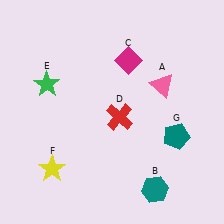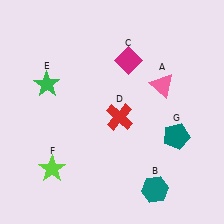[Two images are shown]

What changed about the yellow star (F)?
In Image 1, F is yellow. In Image 2, it changed to lime.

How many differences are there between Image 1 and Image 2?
There is 1 difference between the two images.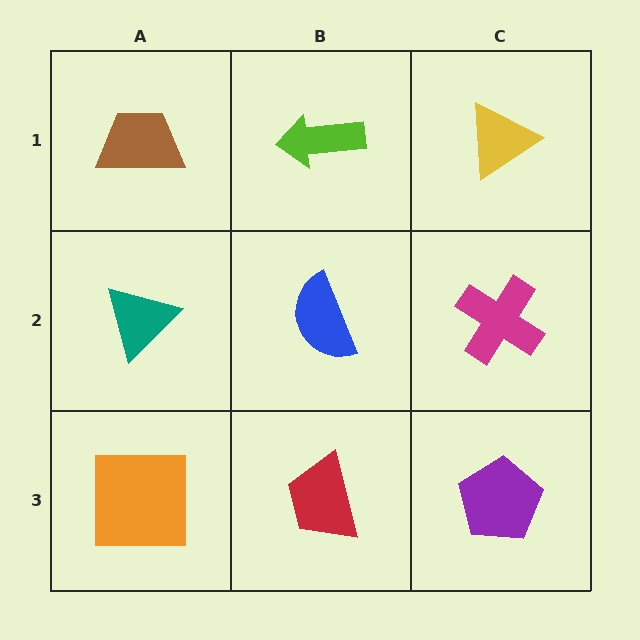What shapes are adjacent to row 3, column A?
A teal triangle (row 2, column A), a red trapezoid (row 3, column B).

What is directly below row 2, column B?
A red trapezoid.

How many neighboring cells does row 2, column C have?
3.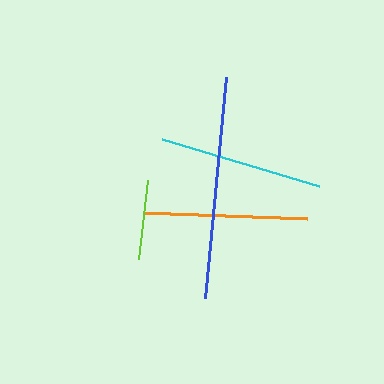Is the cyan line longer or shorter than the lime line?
The cyan line is longer than the lime line.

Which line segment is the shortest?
The lime line is the shortest at approximately 80 pixels.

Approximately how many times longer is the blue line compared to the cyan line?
The blue line is approximately 1.3 times the length of the cyan line.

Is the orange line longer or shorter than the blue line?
The blue line is longer than the orange line.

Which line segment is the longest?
The blue line is the longest at approximately 221 pixels.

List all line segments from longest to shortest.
From longest to shortest: blue, orange, cyan, lime.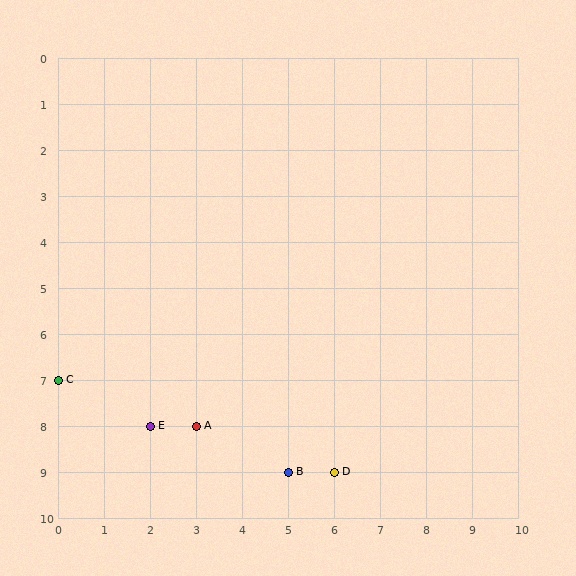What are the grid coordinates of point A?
Point A is at grid coordinates (3, 8).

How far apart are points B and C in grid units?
Points B and C are 5 columns and 2 rows apart (about 5.4 grid units diagonally).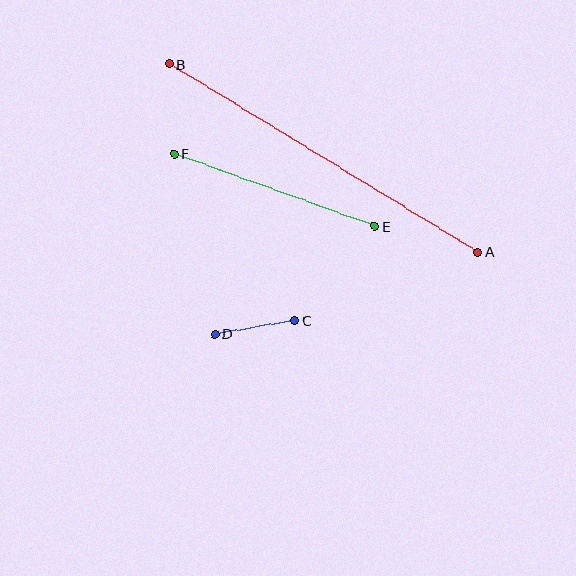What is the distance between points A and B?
The distance is approximately 362 pixels.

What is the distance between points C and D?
The distance is approximately 81 pixels.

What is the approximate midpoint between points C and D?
The midpoint is at approximately (255, 327) pixels.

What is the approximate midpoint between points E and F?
The midpoint is at approximately (274, 190) pixels.